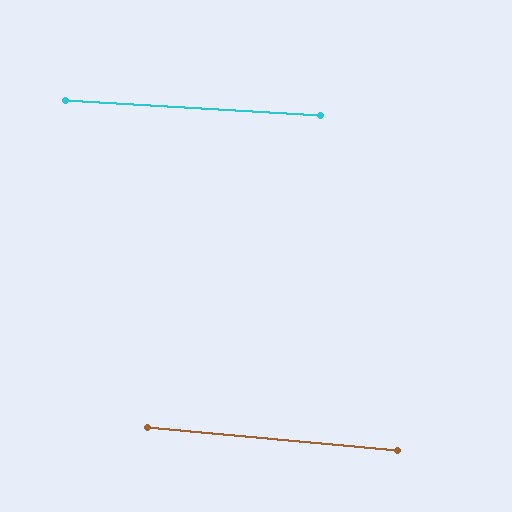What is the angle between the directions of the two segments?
Approximately 2 degrees.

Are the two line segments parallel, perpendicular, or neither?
Parallel — their directions differ by only 1.7°.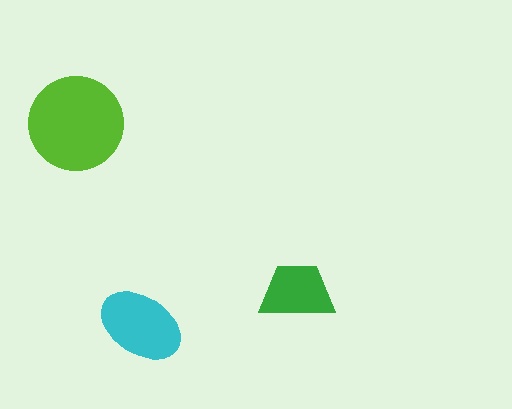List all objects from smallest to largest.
The green trapezoid, the cyan ellipse, the lime circle.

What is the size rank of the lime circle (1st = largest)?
1st.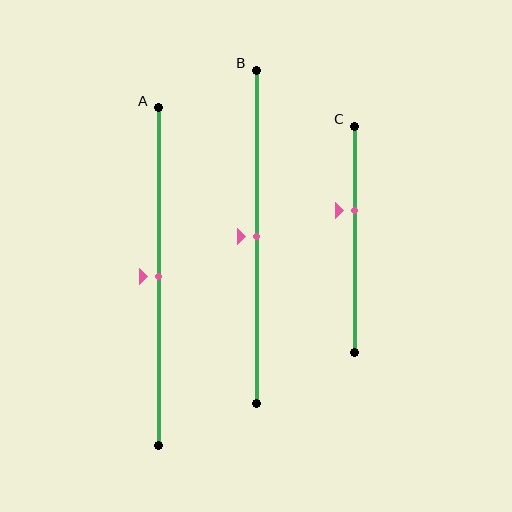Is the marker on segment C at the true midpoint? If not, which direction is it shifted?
No, the marker on segment C is shifted upward by about 13% of the segment length.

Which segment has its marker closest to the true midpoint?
Segment A has its marker closest to the true midpoint.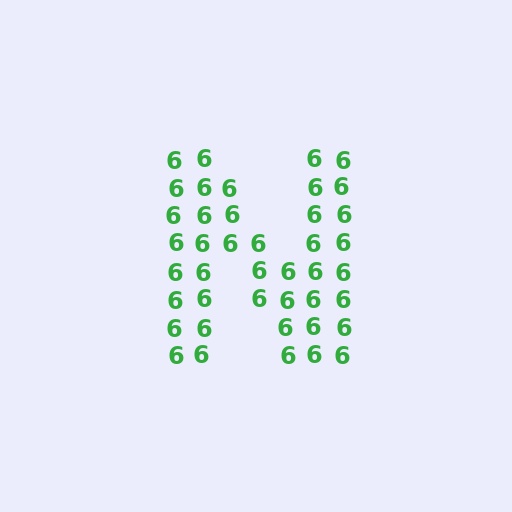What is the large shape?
The large shape is the letter N.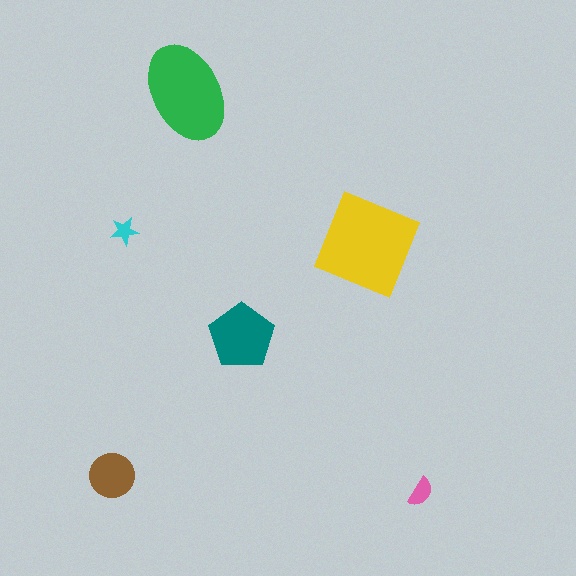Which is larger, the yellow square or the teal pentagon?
The yellow square.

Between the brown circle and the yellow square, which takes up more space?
The yellow square.